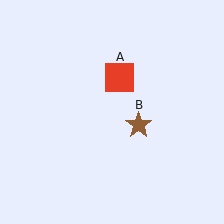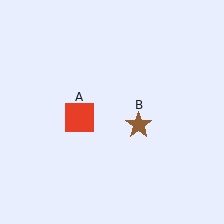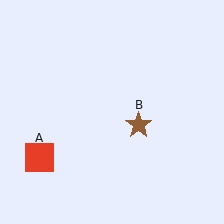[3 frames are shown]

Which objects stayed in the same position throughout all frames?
Brown star (object B) remained stationary.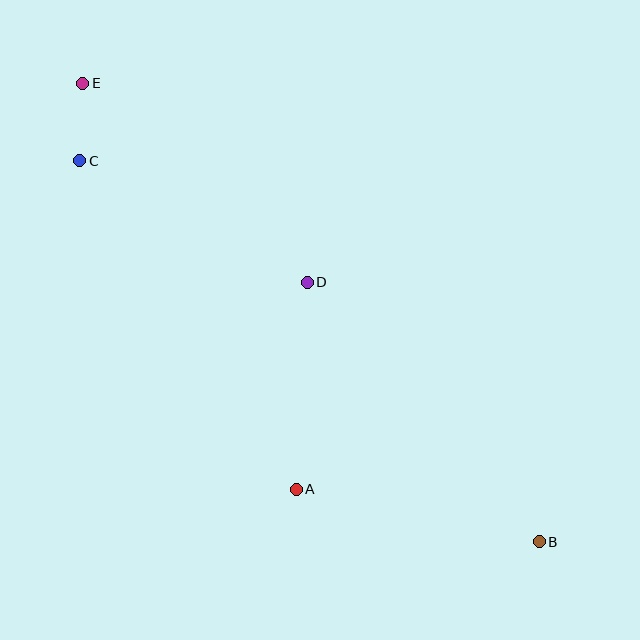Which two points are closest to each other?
Points C and E are closest to each other.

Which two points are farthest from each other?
Points B and E are farthest from each other.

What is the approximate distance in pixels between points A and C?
The distance between A and C is approximately 394 pixels.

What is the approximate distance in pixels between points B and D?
The distance between B and D is approximately 348 pixels.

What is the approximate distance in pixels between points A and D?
The distance between A and D is approximately 208 pixels.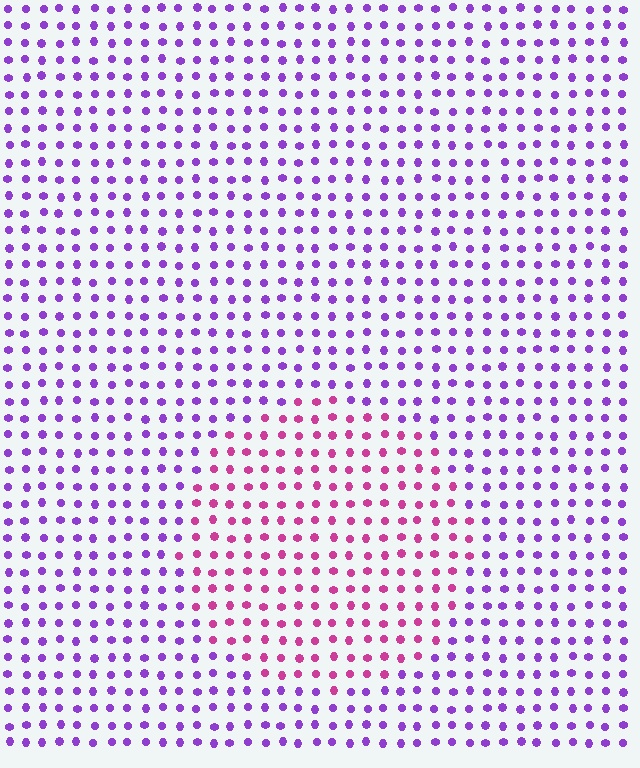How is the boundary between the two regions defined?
The boundary is defined purely by a slight shift in hue (about 47 degrees). Spacing, size, and orientation are identical on both sides.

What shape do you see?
I see a circle.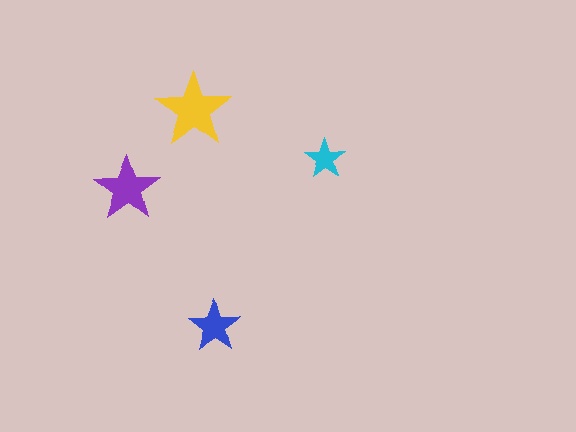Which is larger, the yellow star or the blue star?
The yellow one.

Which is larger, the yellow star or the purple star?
The yellow one.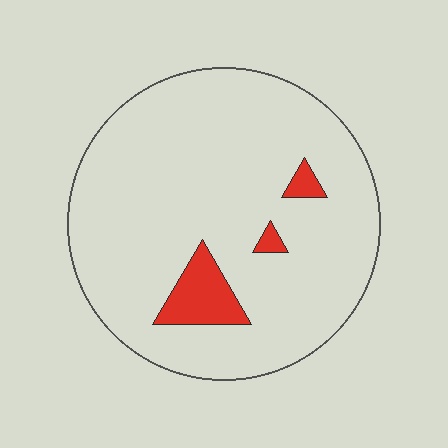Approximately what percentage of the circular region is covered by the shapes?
Approximately 10%.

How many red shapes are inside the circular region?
3.